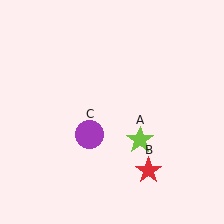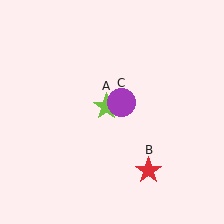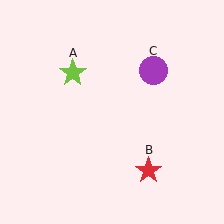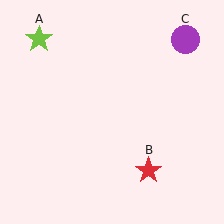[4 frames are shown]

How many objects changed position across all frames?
2 objects changed position: lime star (object A), purple circle (object C).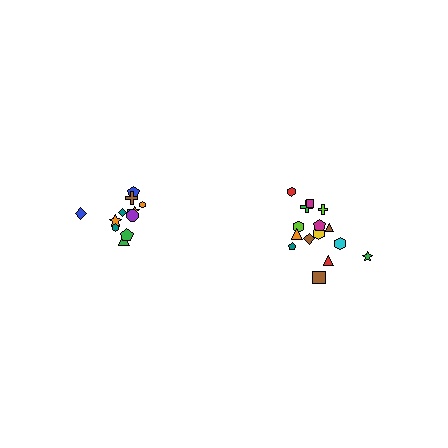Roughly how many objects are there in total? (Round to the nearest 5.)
Roughly 25 objects in total.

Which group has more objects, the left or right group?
The right group.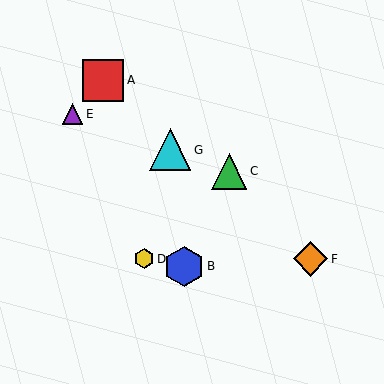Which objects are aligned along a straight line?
Objects C, E, G are aligned along a straight line.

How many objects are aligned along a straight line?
3 objects (C, E, G) are aligned along a straight line.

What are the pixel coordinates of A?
Object A is at (103, 80).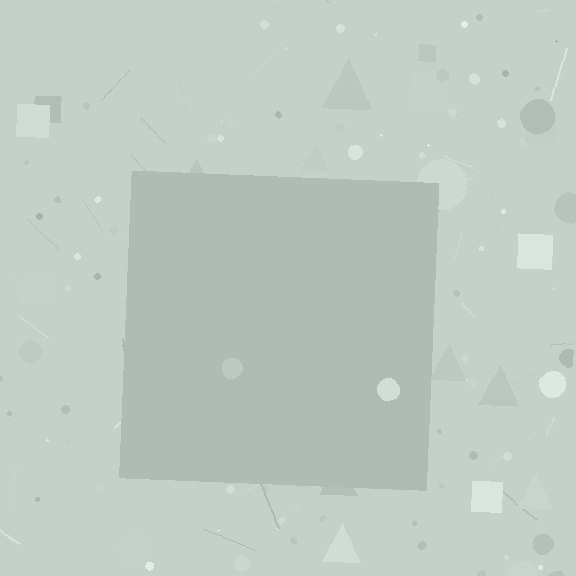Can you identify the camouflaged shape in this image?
The camouflaged shape is a square.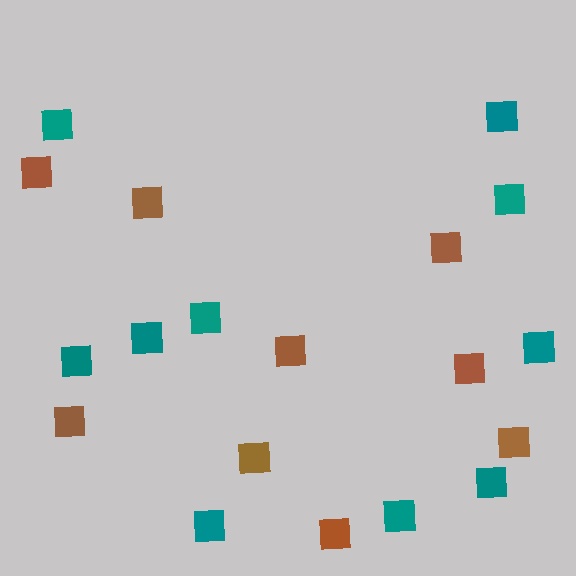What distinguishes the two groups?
There are 2 groups: one group of teal squares (10) and one group of brown squares (9).